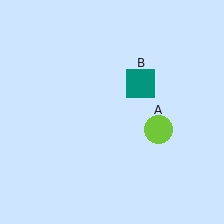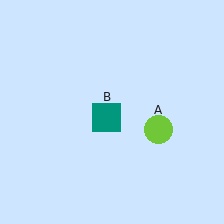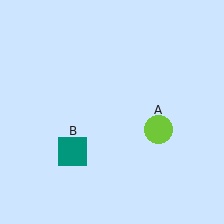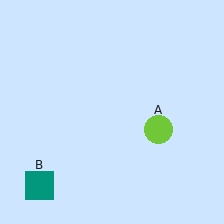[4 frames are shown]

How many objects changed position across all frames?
1 object changed position: teal square (object B).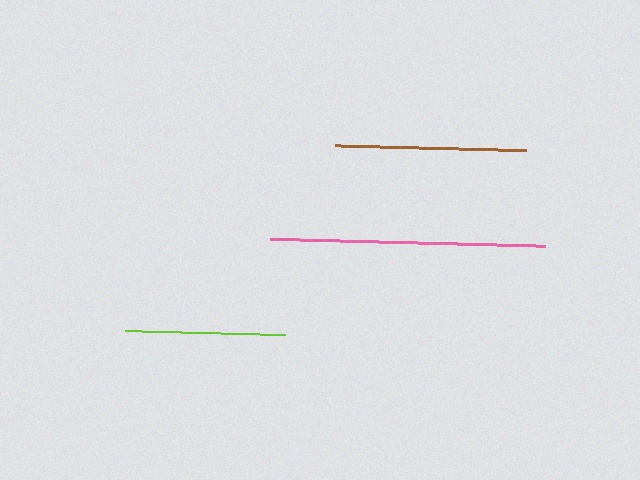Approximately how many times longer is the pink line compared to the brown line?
The pink line is approximately 1.4 times the length of the brown line.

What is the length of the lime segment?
The lime segment is approximately 160 pixels long.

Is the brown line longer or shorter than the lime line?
The brown line is longer than the lime line.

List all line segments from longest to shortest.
From longest to shortest: pink, brown, lime.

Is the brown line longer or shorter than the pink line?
The pink line is longer than the brown line.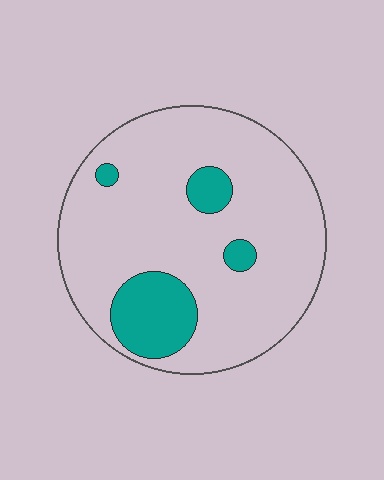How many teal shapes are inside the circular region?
4.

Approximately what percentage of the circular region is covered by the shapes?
Approximately 15%.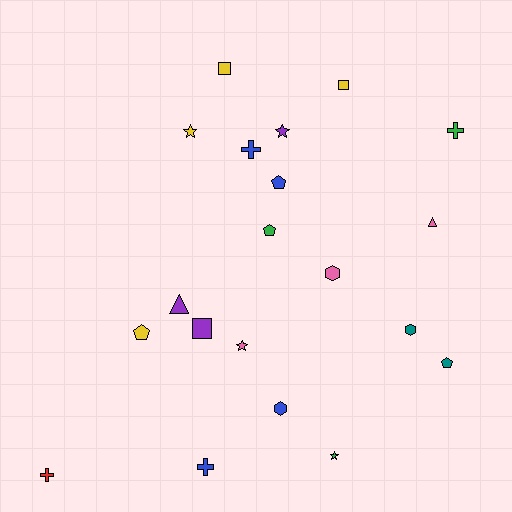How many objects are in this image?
There are 20 objects.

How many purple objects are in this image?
There are 3 purple objects.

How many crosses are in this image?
There are 4 crosses.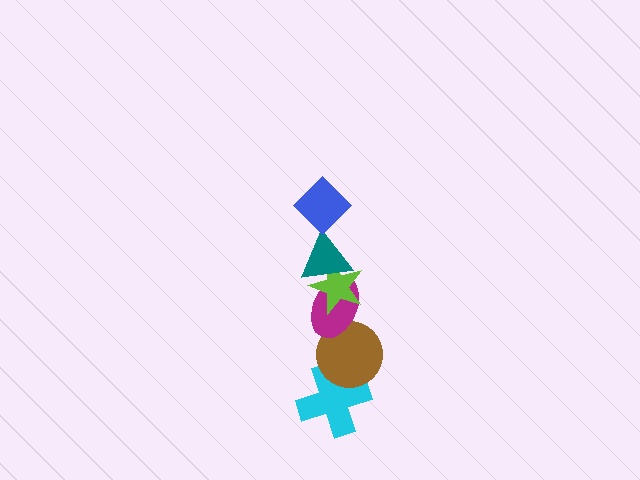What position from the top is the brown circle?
The brown circle is 5th from the top.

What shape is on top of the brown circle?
The magenta ellipse is on top of the brown circle.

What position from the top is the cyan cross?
The cyan cross is 6th from the top.